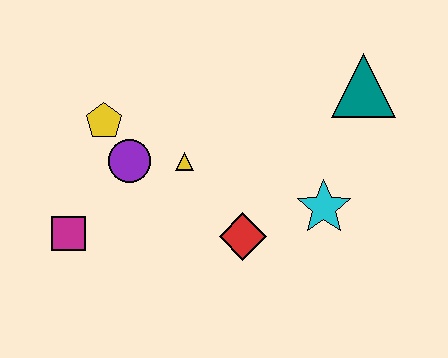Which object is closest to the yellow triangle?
The purple circle is closest to the yellow triangle.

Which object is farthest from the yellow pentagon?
The teal triangle is farthest from the yellow pentagon.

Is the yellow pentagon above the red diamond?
Yes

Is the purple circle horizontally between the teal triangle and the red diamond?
No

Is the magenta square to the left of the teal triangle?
Yes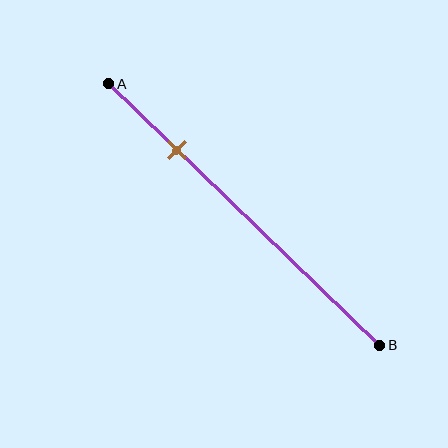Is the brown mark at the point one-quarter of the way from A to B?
Yes, the mark is approximately at the one-quarter point.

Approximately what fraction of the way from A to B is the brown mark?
The brown mark is approximately 25% of the way from A to B.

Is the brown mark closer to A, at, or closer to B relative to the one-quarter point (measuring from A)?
The brown mark is approximately at the one-quarter point of segment AB.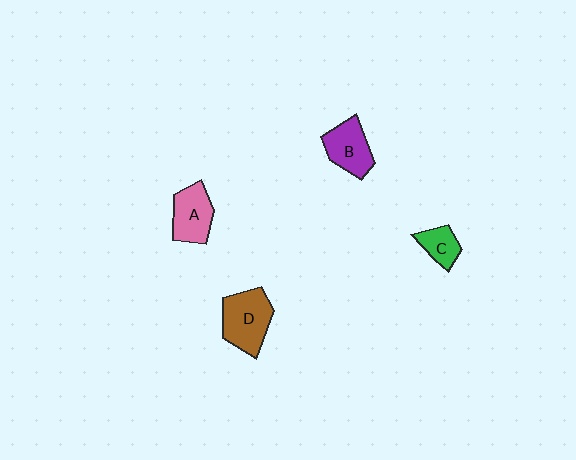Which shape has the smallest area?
Shape C (green).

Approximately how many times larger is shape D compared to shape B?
Approximately 1.3 times.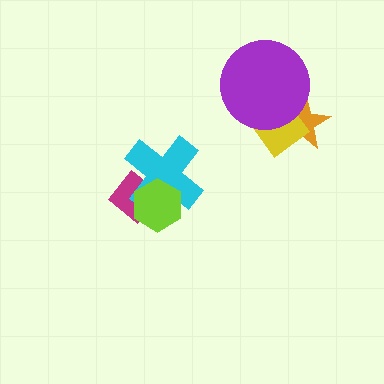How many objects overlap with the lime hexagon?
2 objects overlap with the lime hexagon.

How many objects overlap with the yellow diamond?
2 objects overlap with the yellow diamond.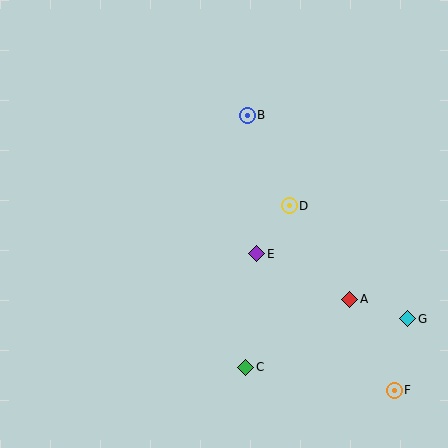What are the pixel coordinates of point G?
Point G is at (408, 319).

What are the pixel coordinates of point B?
Point B is at (247, 115).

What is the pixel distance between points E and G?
The distance between E and G is 164 pixels.